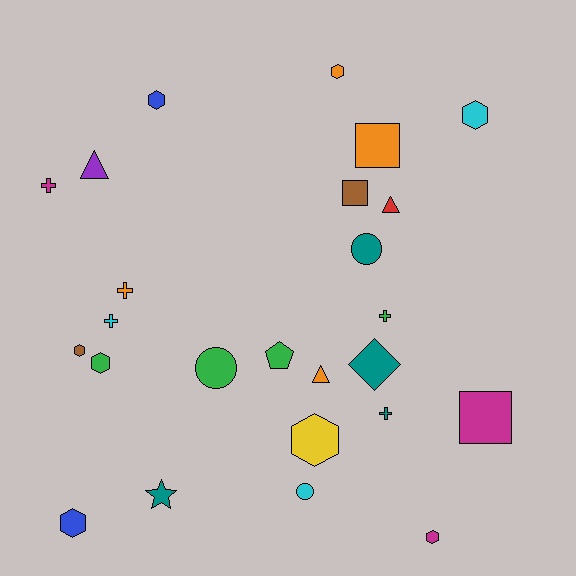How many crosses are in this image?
There are 5 crosses.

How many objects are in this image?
There are 25 objects.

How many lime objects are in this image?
There are no lime objects.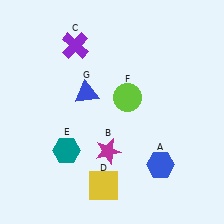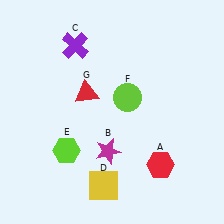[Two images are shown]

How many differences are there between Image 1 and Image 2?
There are 3 differences between the two images.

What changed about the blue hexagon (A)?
In Image 1, A is blue. In Image 2, it changed to red.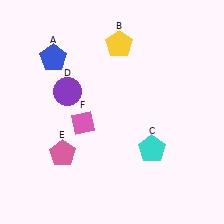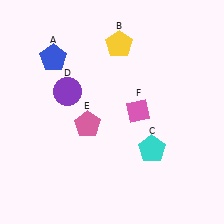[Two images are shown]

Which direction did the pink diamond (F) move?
The pink diamond (F) moved right.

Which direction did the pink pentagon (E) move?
The pink pentagon (E) moved up.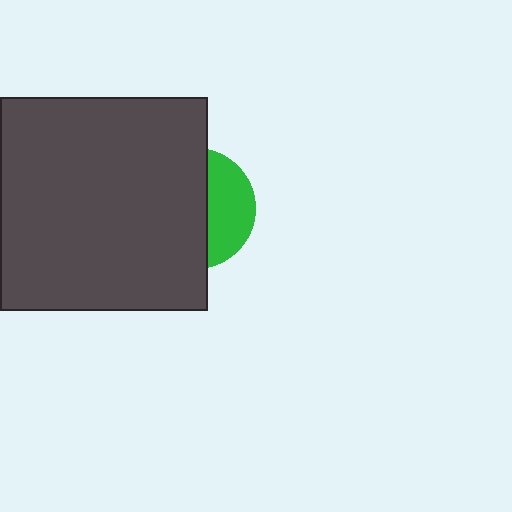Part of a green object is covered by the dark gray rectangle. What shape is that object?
It is a circle.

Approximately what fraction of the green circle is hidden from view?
Roughly 63% of the green circle is hidden behind the dark gray rectangle.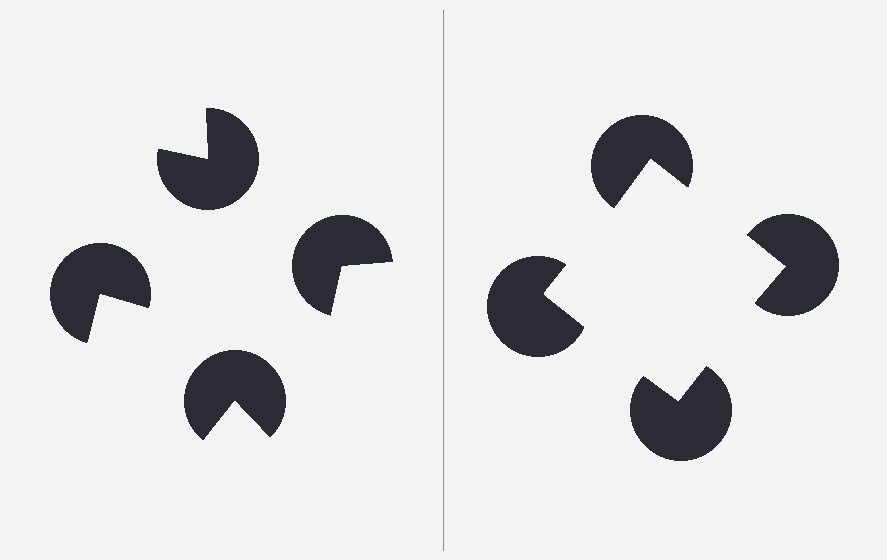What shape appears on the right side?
An illusory square.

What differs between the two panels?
The pac-man discs are positioned identically on both sides; only the wedge orientations differ. On the right they align to a square; on the left they are misaligned.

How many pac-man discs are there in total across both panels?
8 — 4 on each side.